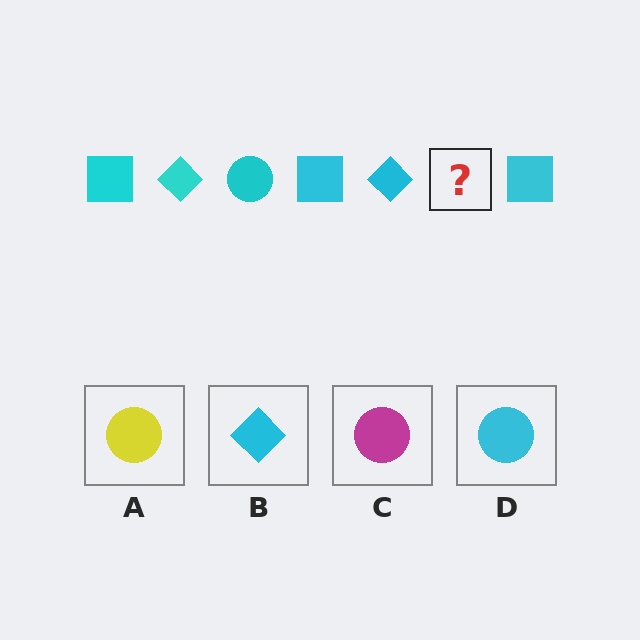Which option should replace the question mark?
Option D.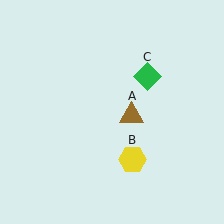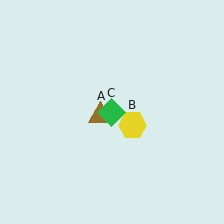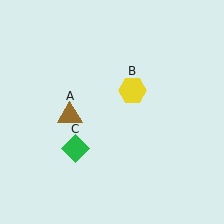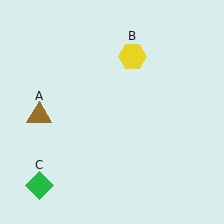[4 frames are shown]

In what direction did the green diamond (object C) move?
The green diamond (object C) moved down and to the left.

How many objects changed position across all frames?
3 objects changed position: brown triangle (object A), yellow hexagon (object B), green diamond (object C).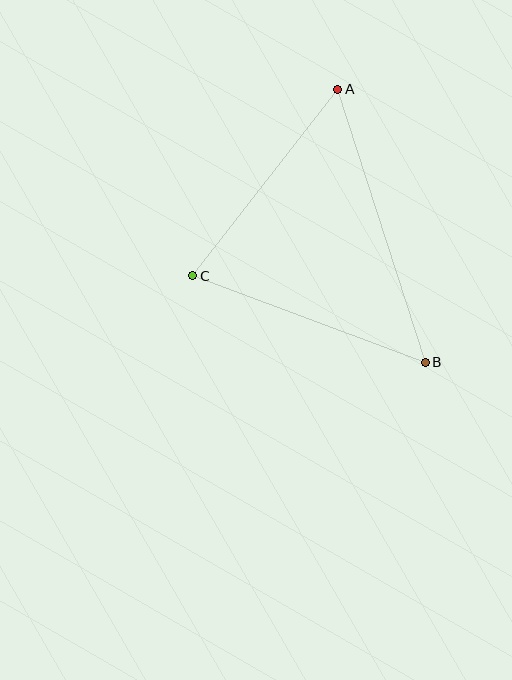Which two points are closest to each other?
Points A and C are closest to each other.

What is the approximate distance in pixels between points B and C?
The distance between B and C is approximately 248 pixels.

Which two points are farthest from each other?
Points A and B are farthest from each other.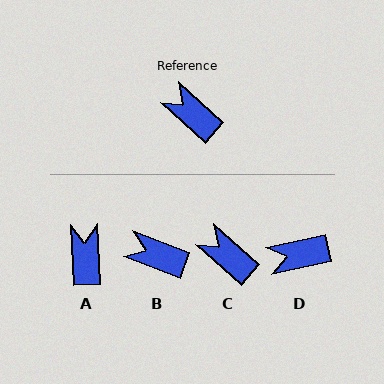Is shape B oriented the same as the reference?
No, it is off by about 21 degrees.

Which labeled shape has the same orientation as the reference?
C.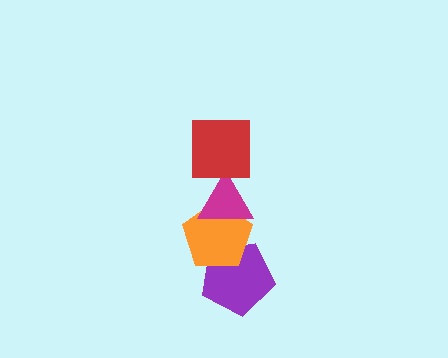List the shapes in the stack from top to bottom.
From top to bottom: the red square, the magenta triangle, the orange pentagon, the purple pentagon.